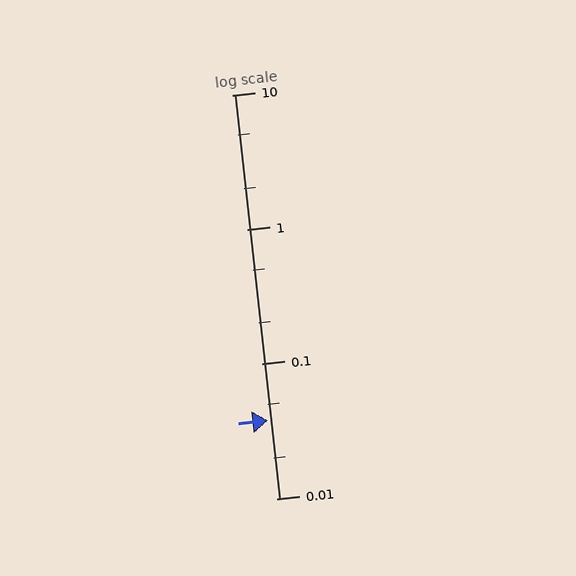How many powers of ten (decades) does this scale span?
The scale spans 3 decades, from 0.01 to 10.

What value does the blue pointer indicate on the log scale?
The pointer indicates approximately 0.038.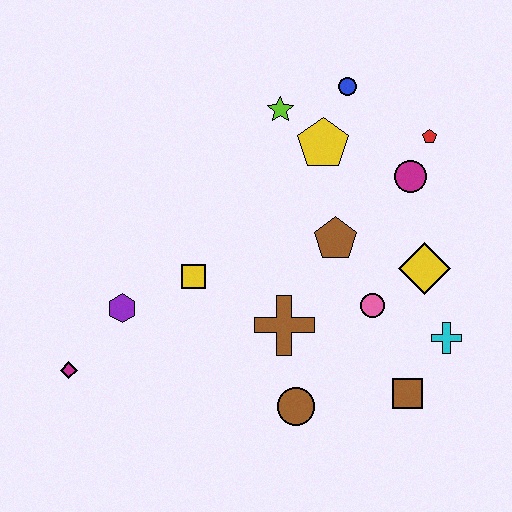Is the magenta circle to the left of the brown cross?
No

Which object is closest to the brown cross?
The brown circle is closest to the brown cross.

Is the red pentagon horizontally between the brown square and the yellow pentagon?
No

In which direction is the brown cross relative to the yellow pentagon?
The brown cross is below the yellow pentagon.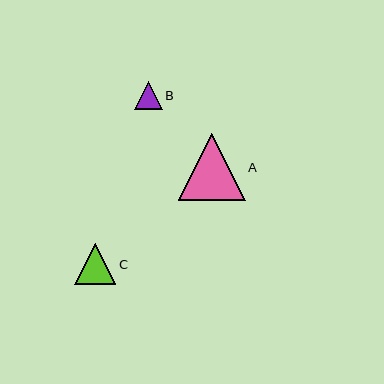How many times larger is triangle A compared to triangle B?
Triangle A is approximately 2.4 times the size of triangle B.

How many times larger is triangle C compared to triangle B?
Triangle C is approximately 1.5 times the size of triangle B.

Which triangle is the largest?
Triangle A is the largest with a size of approximately 66 pixels.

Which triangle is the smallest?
Triangle B is the smallest with a size of approximately 27 pixels.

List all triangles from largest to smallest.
From largest to smallest: A, C, B.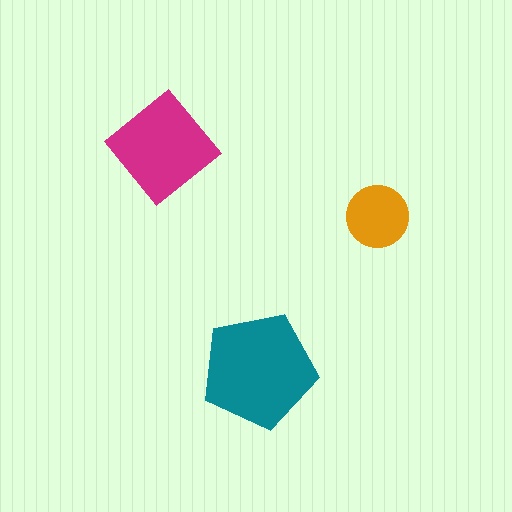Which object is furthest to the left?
The magenta diamond is leftmost.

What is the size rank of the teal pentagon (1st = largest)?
1st.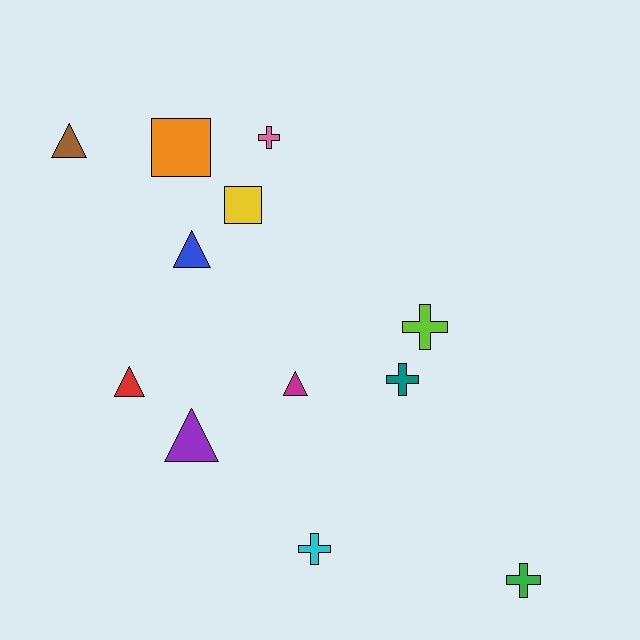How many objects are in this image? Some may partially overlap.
There are 12 objects.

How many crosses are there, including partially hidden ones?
There are 5 crosses.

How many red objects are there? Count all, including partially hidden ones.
There is 1 red object.